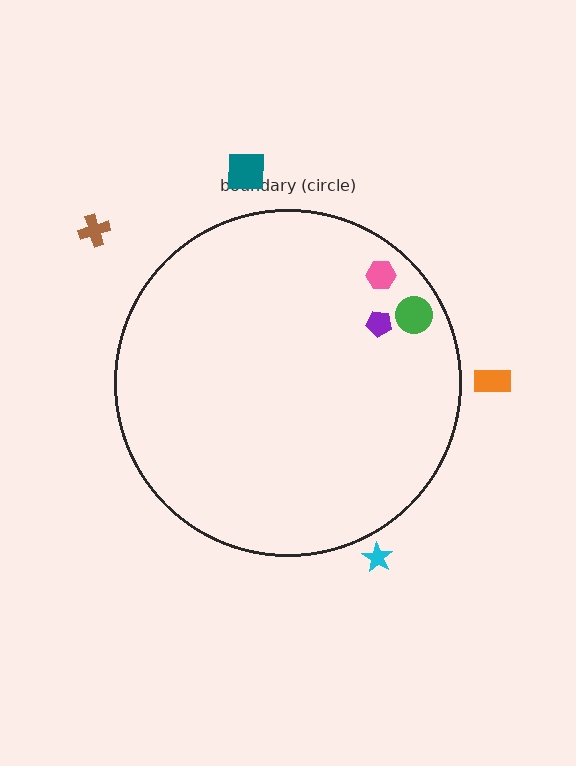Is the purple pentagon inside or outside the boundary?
Inside.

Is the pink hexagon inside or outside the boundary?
Inside.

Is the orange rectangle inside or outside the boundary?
Outside.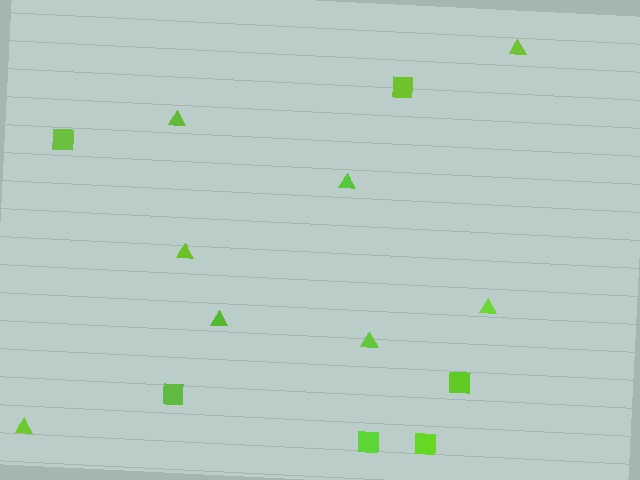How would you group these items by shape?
There are 2 groups: one group of triangles (8) and one group of squares (6).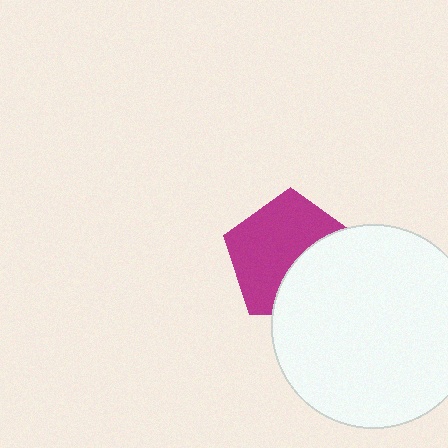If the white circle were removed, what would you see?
You would see the complete magenta pentagon.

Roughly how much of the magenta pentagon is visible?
About half of it is visible (roughly 62%).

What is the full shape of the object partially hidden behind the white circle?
The partially hidden object is a magenta pentagon.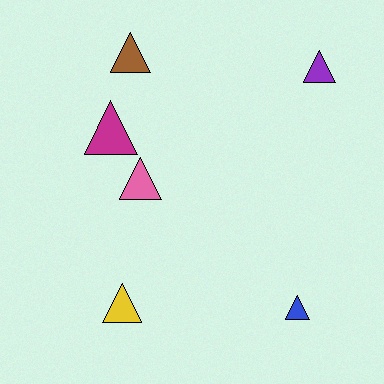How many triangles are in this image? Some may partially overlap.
There are 6 triangles.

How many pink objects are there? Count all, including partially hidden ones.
There is 1 pink object.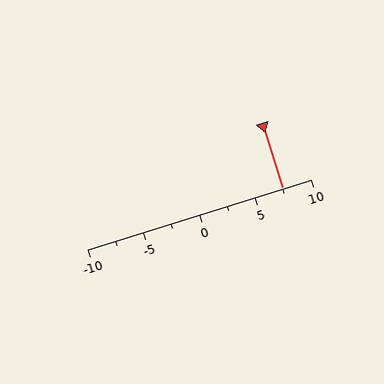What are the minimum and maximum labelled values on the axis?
The axis runs from -10 to 10.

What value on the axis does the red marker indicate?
The marker indicates approximately 7.5.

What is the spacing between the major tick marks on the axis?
The major ticks are spaced 5 apart.